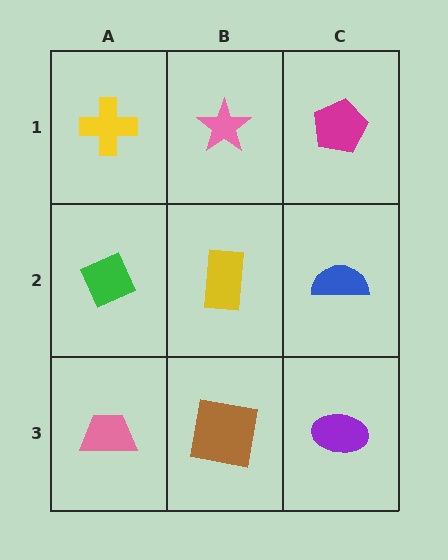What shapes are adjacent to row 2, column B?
A pink star (row 1, column B), a brown square (row 3, column B), a green diamond (row 2, column A), a blue semicircle (row 2, column C).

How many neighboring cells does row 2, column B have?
4.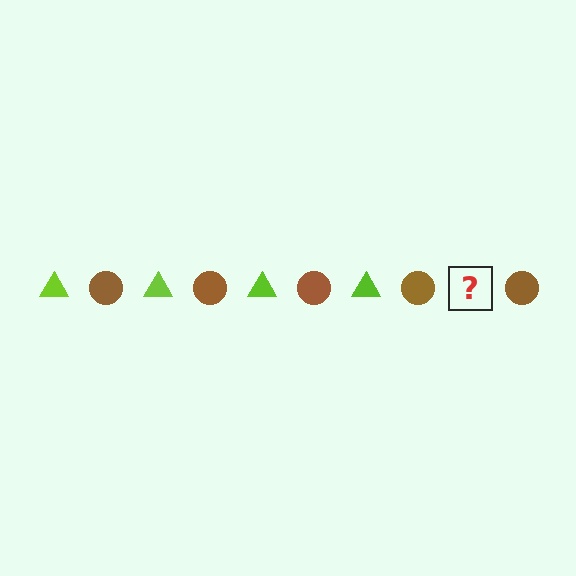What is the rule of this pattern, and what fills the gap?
The rule is that the pattern alternates between lime triangle and brown circle. The gap should be filled with a lime triangle.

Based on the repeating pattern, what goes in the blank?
The blank should be a lime triangle.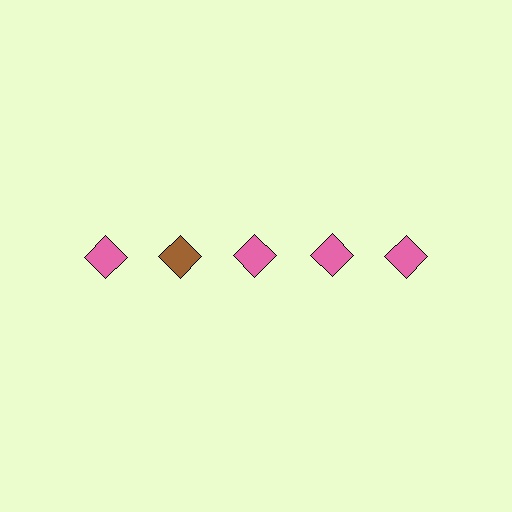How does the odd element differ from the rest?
It has a different color: brown instead of pink.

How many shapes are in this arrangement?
There are 5 shapes arranged in a grid pattern.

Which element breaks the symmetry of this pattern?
The brown diamond in the top row, second from left column breaks the symmetry. All other shapes are pink diamonds.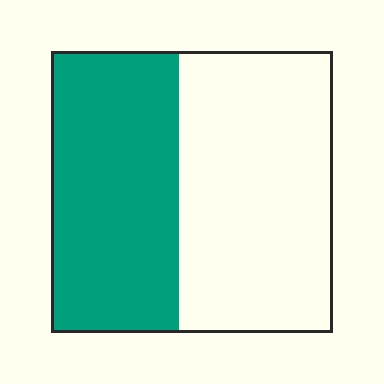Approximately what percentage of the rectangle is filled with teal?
Approximately 45%.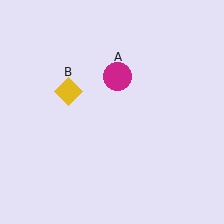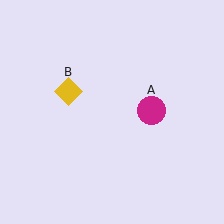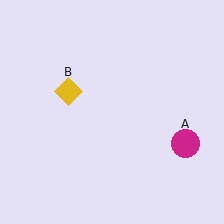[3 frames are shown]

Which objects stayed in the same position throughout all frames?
Yellow diamond (object B) remained stationary.